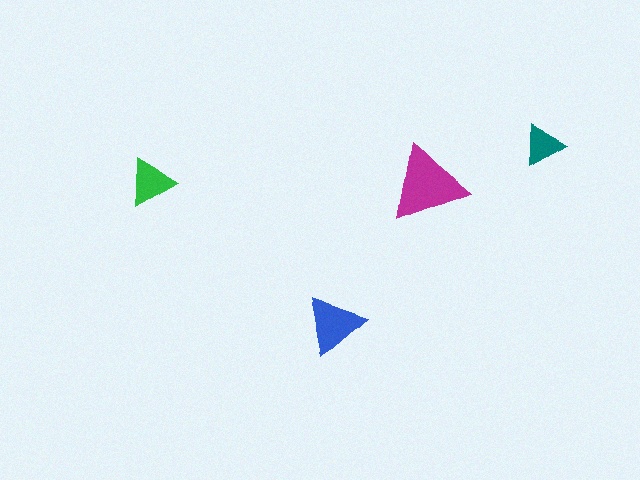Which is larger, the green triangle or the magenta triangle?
The magenta one.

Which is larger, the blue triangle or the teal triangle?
The blue one.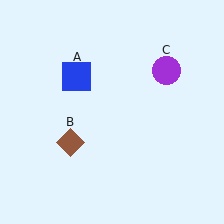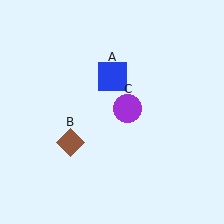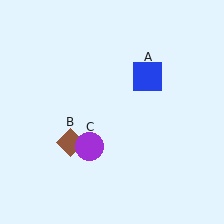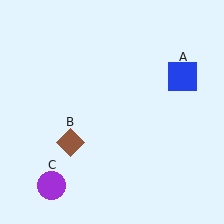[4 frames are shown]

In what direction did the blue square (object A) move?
The blue square (object A) moved right.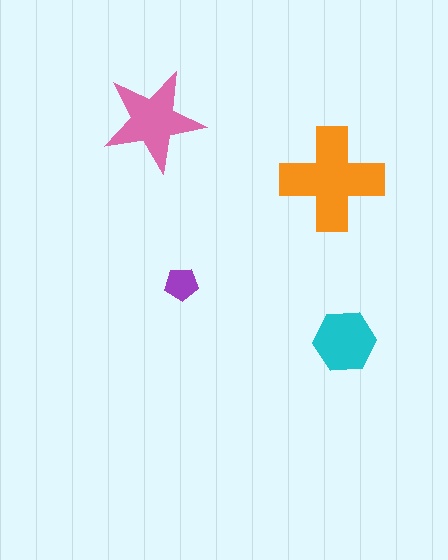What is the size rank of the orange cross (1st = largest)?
1st.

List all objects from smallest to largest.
The purple pentagon, the cyan hexagon, the pink star, the orange cross.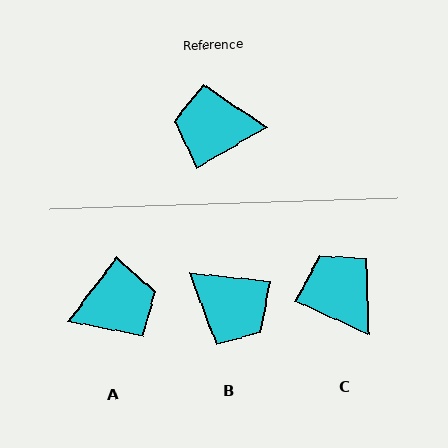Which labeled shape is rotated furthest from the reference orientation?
A, about 157 degrees away.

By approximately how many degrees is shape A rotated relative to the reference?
Approximately 157 degrees clockwise.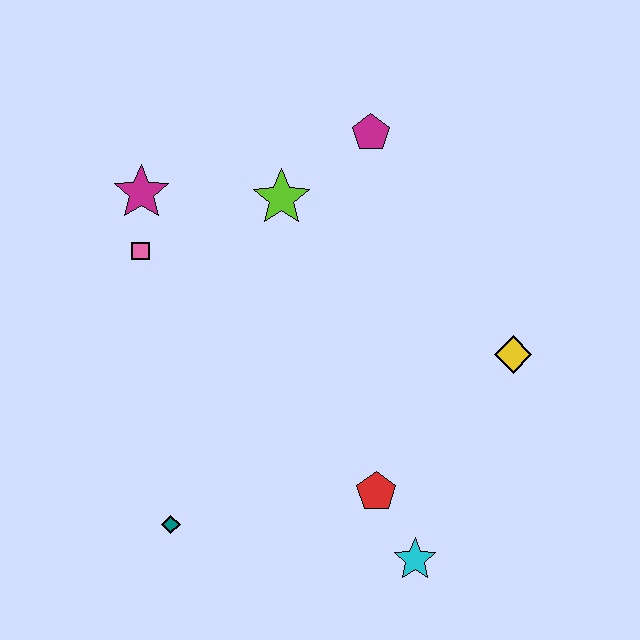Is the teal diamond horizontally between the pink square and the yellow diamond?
Yes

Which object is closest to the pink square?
The magenta star is closest to the pink square.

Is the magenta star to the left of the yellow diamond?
Yes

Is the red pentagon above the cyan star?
Yes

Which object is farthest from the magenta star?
The cyan star is farthest from the magenta star.